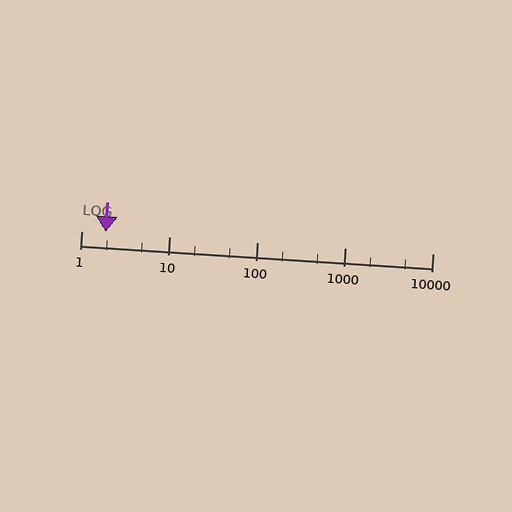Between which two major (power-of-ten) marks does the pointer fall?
The pointer is between 1 and 10.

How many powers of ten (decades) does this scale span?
The scale spans 4 decades, from 1 to 10000.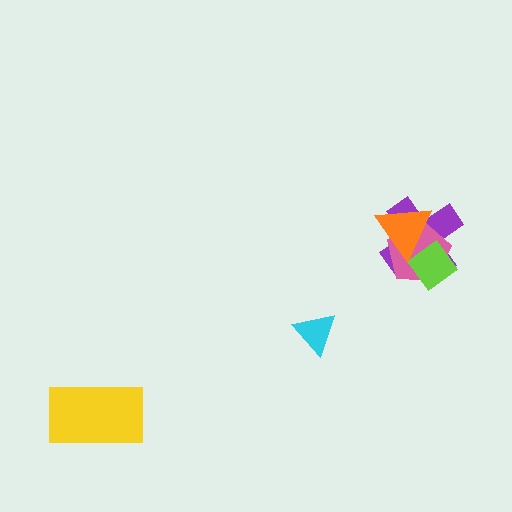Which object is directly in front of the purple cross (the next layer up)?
The pink pentagon is directly in front of the purple cross.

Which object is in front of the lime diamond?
The orange triangle is in front of the lime diamond.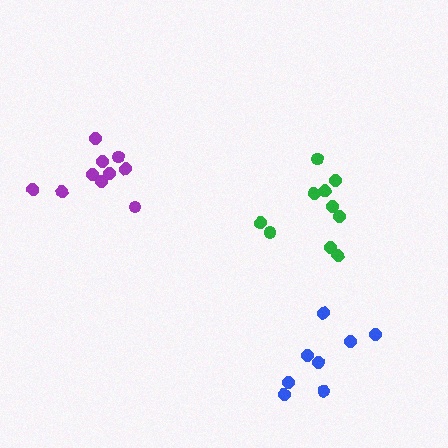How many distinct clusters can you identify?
There are 3 distinct clusters.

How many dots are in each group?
Group 1: 10 dots, Group 2: 8 dots, Group 3: 10 dots (28 total).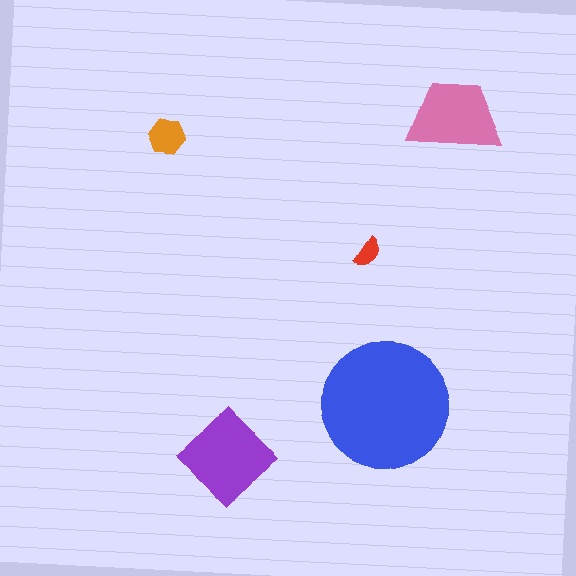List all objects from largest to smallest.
The blue circle, the purple diamond, the pink trapezoid, the orange hexagon, the red semicircle.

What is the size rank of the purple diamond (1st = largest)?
2nd.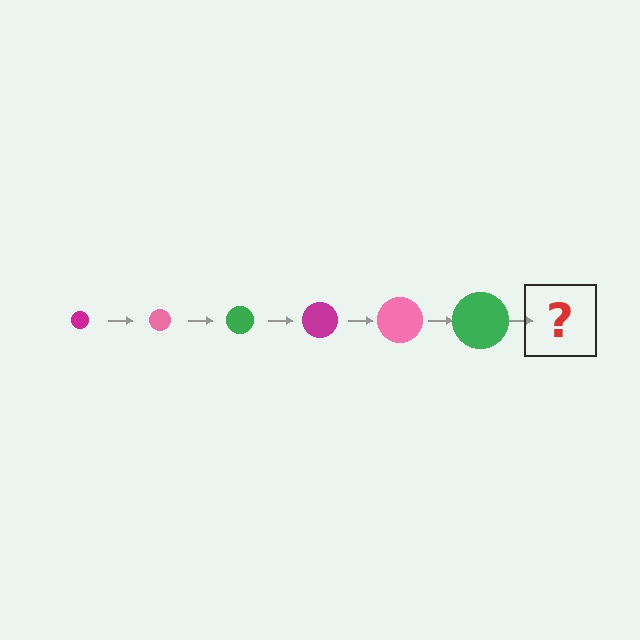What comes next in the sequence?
The next element should be a magenta circle, larger than the previous one.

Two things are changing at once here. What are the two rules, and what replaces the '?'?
The two rules are that the circle grows larger each step and the color cycles through magenta, pink, and green. The '?' should be a magenta circle, larger than the previous one.